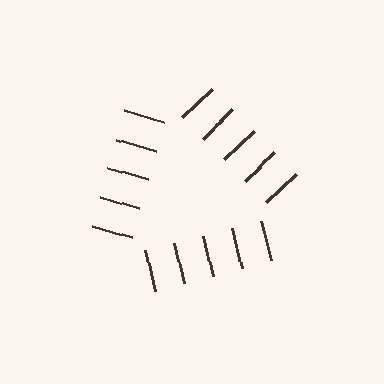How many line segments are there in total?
15 — 5 along each of the 3 edges.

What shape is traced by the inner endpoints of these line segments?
An illusory triangle — the line segments terminate on its edges but no continuous stroke is drawn.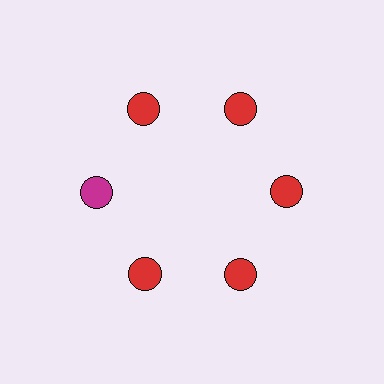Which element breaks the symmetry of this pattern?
The magenta circle at roughly the 9 o'clock position breaks the symmetry. All other shapes are red circles.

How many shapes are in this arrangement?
There are 6 shapes arranged in a ring pattern.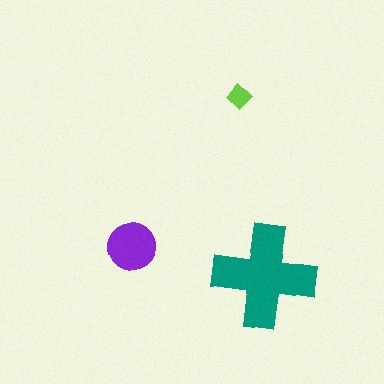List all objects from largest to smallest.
The teal cross, the purple circle, the lime diamond.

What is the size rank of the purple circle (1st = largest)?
2nd.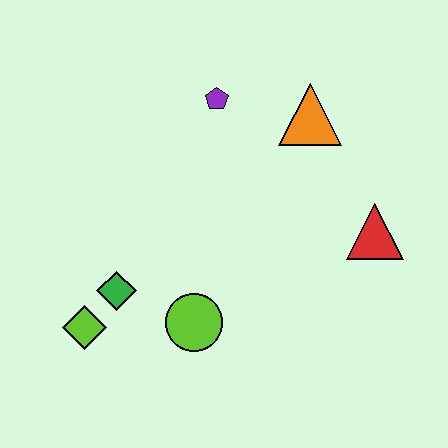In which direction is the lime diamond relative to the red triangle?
The lime diamond is to the left of the red triangle.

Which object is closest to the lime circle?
The green diamond is closest to the lime circle.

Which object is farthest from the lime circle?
The orange triangle is farthest from the lime circle.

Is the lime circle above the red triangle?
No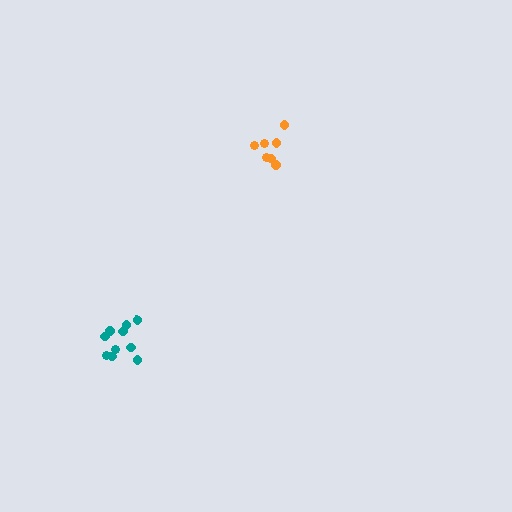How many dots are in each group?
Group 1: 7 dots, Group 2: 10 dots (17 total).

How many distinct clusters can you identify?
There are 2 distinct clusters.